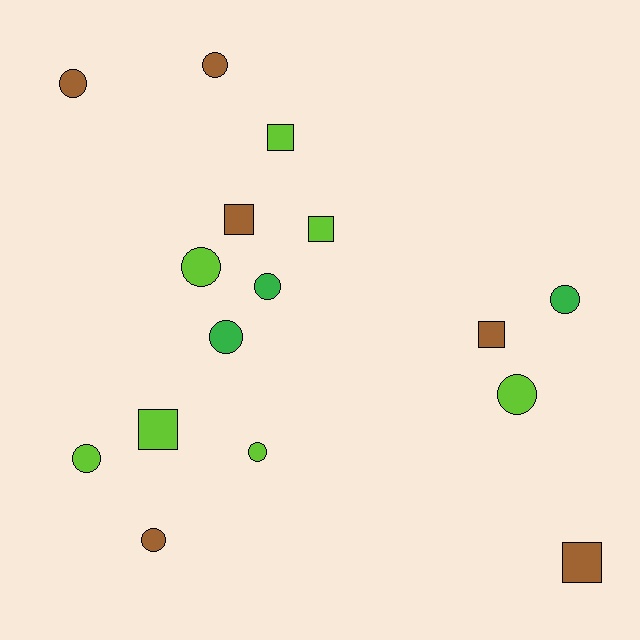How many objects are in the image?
There are 16 objects.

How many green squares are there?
There are no green squares.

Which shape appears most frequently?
Circle, with 10 objects.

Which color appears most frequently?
Lime, with 7 objects.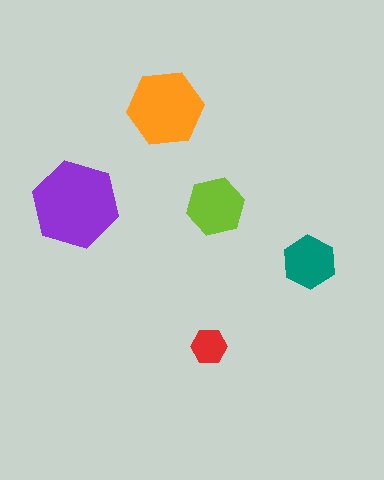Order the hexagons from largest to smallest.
the purple one, the orange one, the lime one, the teal one, the red one.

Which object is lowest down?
The red hexagon is bottommost.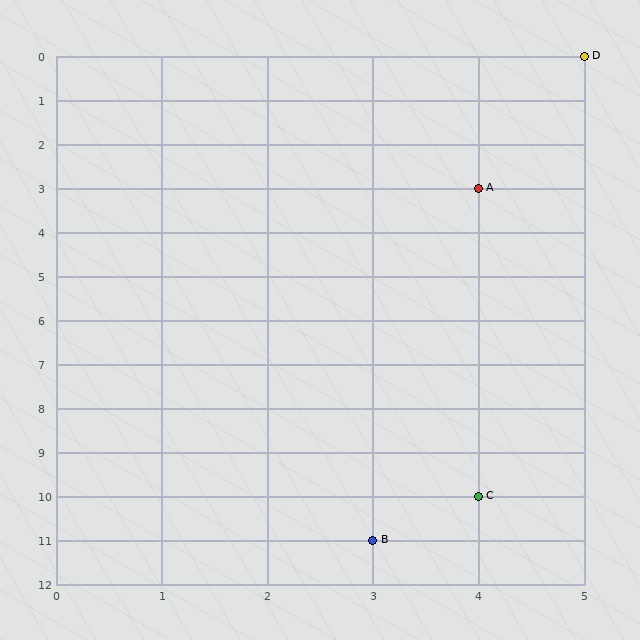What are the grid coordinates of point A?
Point A is at grid coordinates (4, 3).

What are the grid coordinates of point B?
Point B is at grid coordinates (3, 11).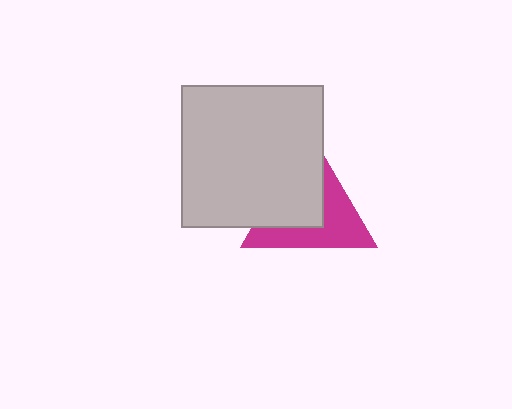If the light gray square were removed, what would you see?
You would see the complete magenta triangle.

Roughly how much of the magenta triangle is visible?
About half of it is visible (roughly 50%).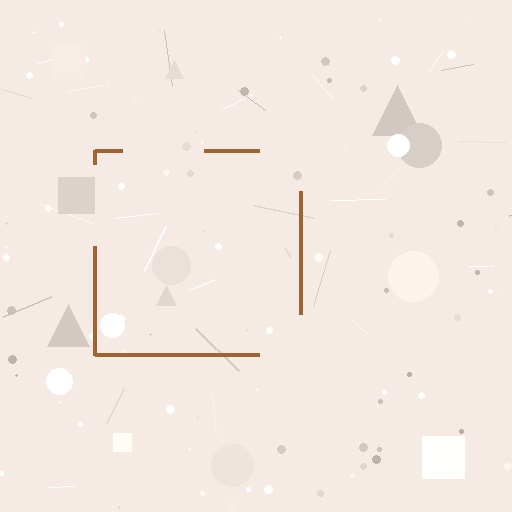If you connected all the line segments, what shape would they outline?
They would outline a square.